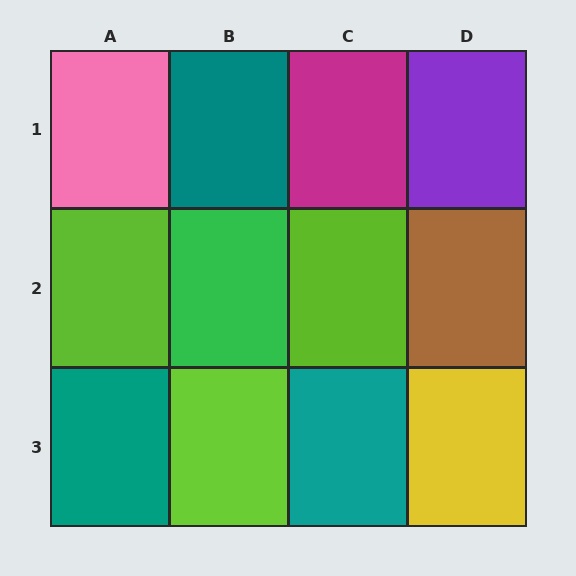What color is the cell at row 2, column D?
Brown.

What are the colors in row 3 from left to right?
Teal, lime, teal, yellow.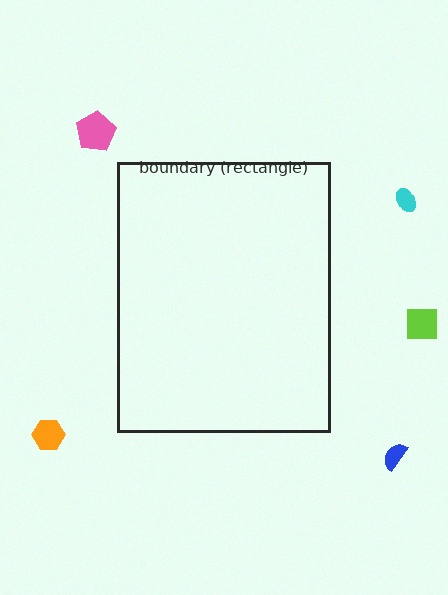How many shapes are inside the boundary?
0 inside, 5 outside.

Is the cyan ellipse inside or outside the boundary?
Outside.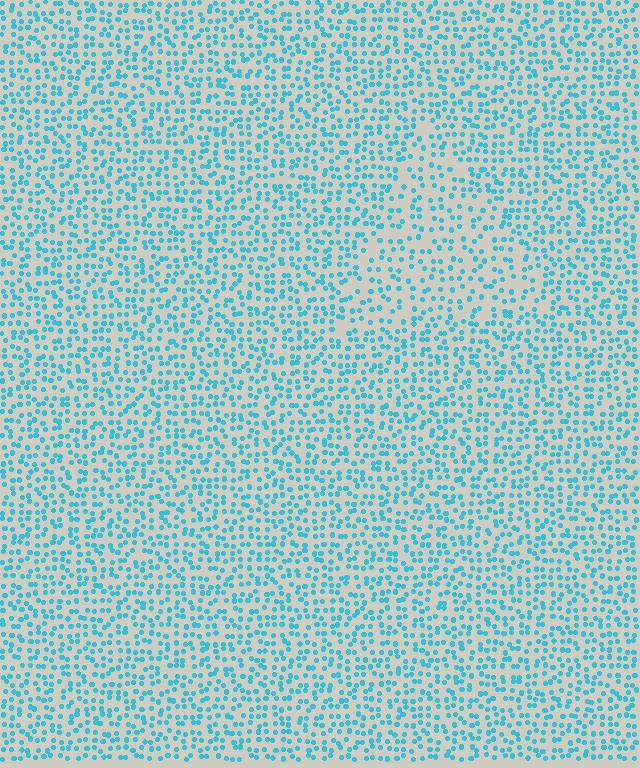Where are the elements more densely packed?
The elements are more densely packed outside the triangle boundary.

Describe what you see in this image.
The image contains small cyan elements arranged at two different densities. A triangle-shaped region is visible where the elements are less densely packed than the surrounding area.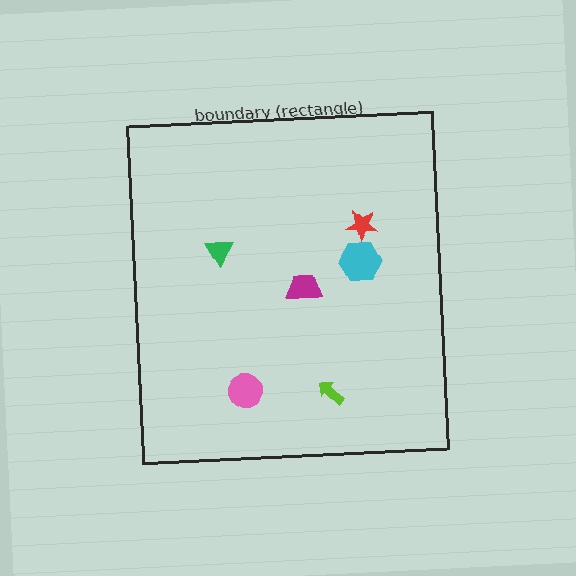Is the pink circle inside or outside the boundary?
Inside.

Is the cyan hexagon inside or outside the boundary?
Inside.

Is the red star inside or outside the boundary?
Inside.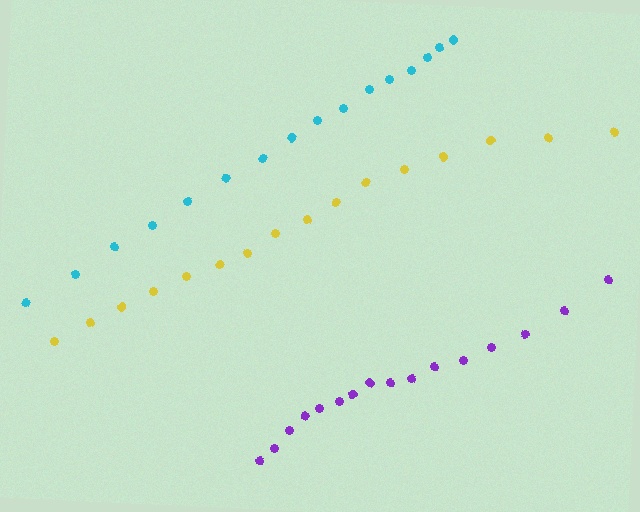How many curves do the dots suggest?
There are 3 distinct paths.